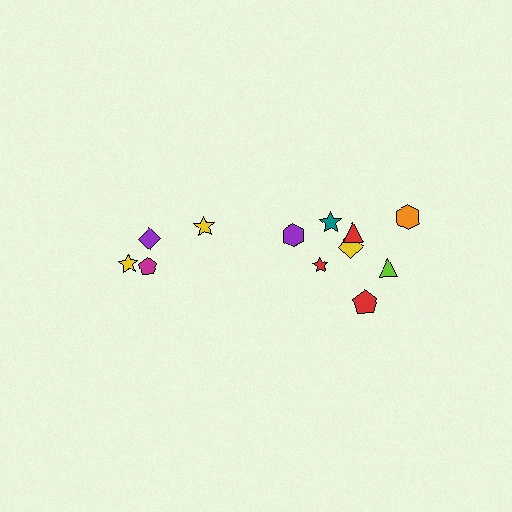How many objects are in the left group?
There are 4 objects.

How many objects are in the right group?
There are 8 objects.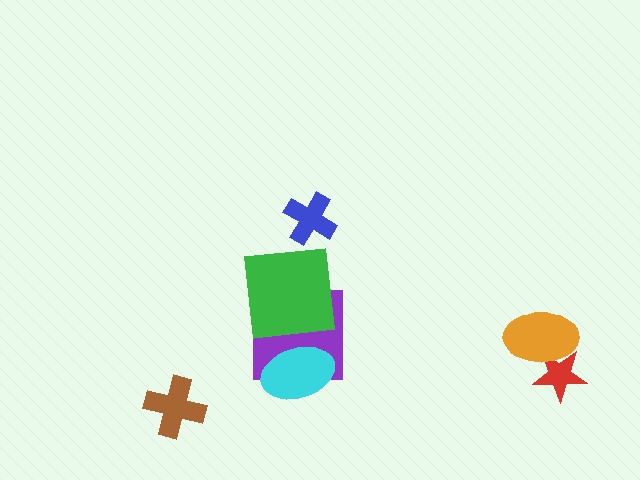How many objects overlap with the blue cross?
0 objects overlap with the blue cross.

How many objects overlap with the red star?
1 object overlaps with the red star.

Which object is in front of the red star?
The orange ellipse is in front of the red star.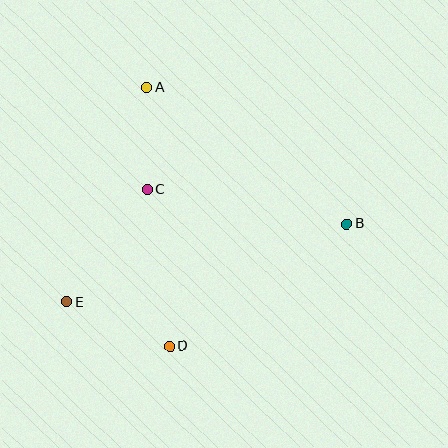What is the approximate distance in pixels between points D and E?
The distance between D and E is approximately 112 pixels.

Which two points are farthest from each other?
Points B and E are farthest from each other.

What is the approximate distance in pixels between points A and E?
The distance between A and E is approximately 229 pixels.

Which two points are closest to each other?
Points A and C are closest to each other.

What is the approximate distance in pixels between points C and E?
The distance between C and E is approximately 138 pixels.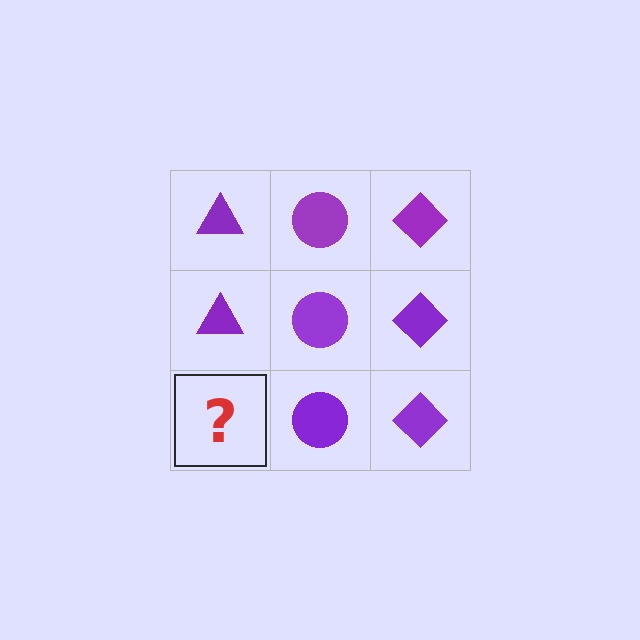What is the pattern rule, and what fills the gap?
The rule is that each column has a consistent shape. The gap should be filled with a purple triangle.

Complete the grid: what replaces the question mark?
The question mark should be replaced with a purple triangle.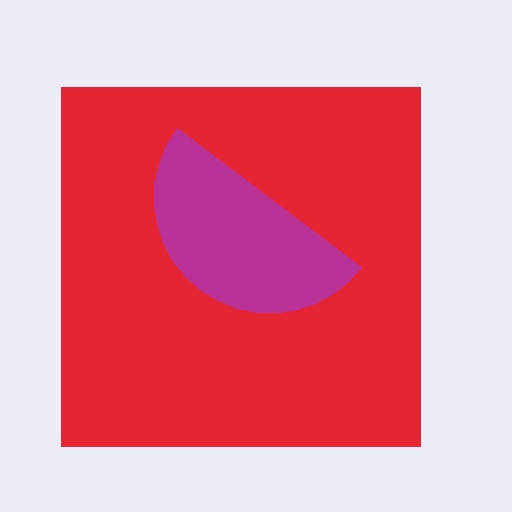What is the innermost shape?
The magenta semicircle.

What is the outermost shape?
The red square.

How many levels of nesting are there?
2.